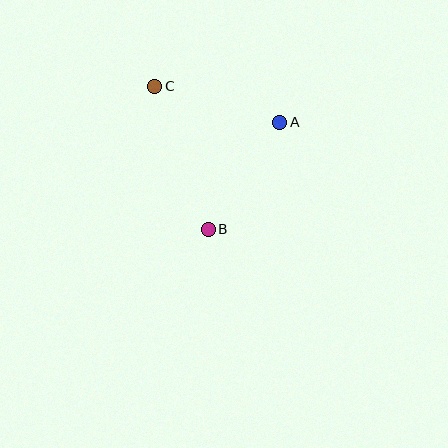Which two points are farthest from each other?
Points B and C are farthest from each other.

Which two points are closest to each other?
Points A and B are closest to each other.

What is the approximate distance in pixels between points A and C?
The distance between A and C is approximately 129 pixels.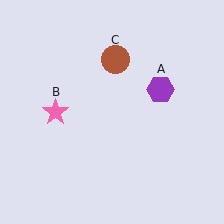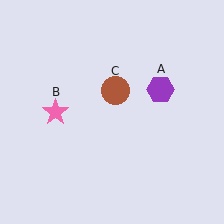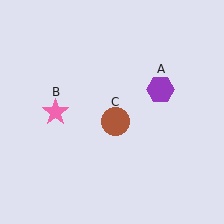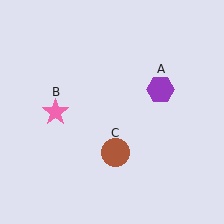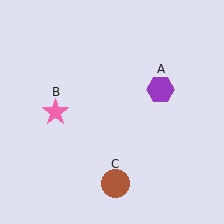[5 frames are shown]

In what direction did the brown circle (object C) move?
The brown circle (object C) moved down.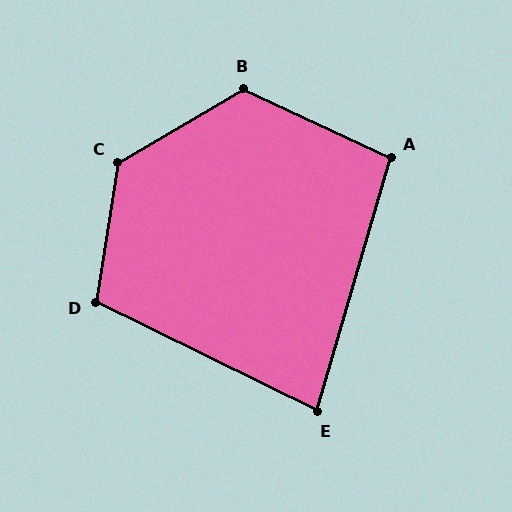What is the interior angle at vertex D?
Approximately 107 degrees (obtuse).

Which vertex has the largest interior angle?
C, at approximately 129 degrees.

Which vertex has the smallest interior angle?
E, at approximately 80 degrees.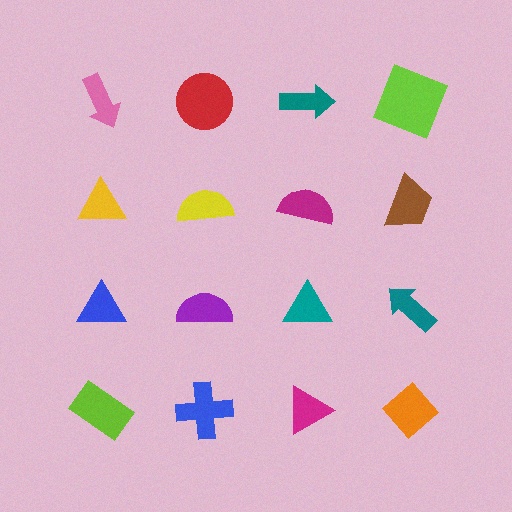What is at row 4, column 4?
An orange diamond.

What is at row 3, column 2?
A purple semicircle.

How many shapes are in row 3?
4 shapes.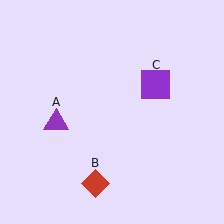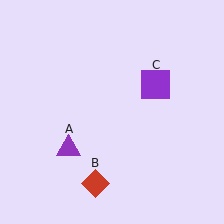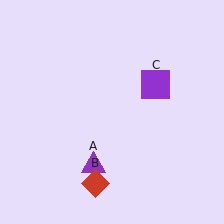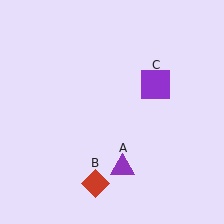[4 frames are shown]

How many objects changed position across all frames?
1 object changed position: purple triangle (object A).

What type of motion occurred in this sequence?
The purple triangle (object A) rotated counterclockwise around the center of the scene.